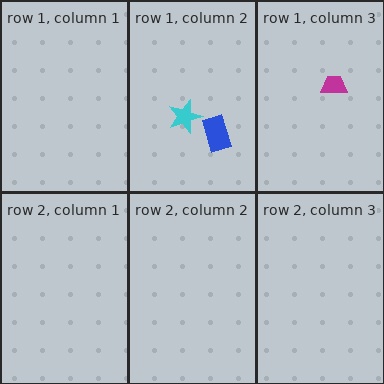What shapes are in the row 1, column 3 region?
The magenta trapezoid.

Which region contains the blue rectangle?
The row 1, column 2 region.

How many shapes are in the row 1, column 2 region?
2.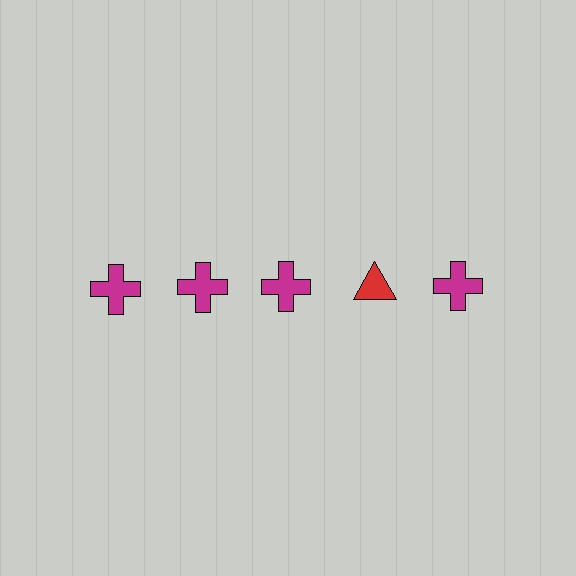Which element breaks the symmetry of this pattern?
The red triangle in the top row, second from right column breaks the symmetry. All other shapes are magenta crosses.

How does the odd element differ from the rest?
It differs in both color (red instead of magenta) and shape (triangle instead of cross).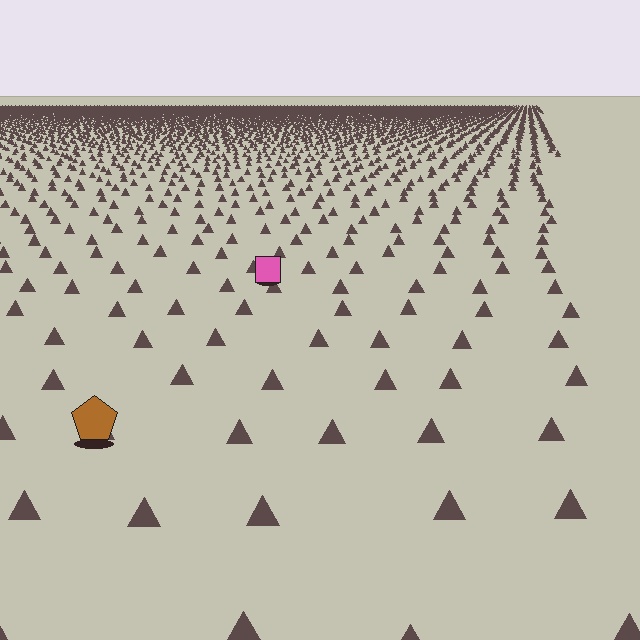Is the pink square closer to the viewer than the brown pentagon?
No. The brown pentagon is closer — you can tell from the texture gradient: the ground texture is coarser near it.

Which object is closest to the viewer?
The brown pentagon is closest. The texture marks near it are larger and more spread out.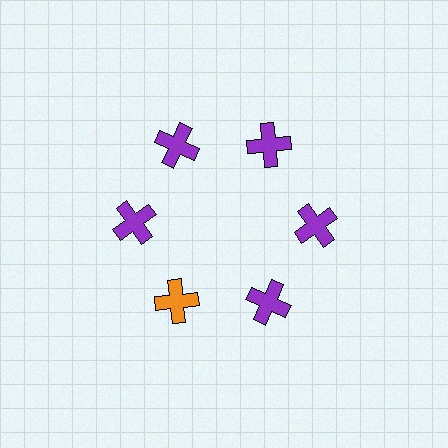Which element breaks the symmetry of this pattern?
The orange cross at roughly the 7 o'clock position breaks the symmetry. All other shapes are purple crosses.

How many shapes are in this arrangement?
There are 6 shapes arranged in a ring pattern.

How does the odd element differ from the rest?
It has a different color: orange instead of purple.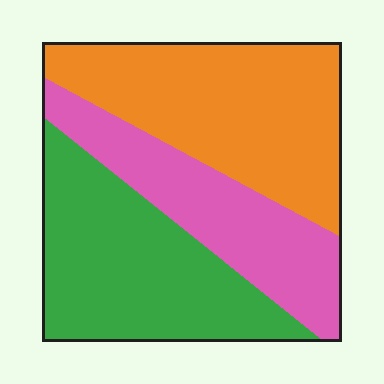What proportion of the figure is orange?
Orange covers 38% of the figure.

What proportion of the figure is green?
Green covers 36% of the figure.